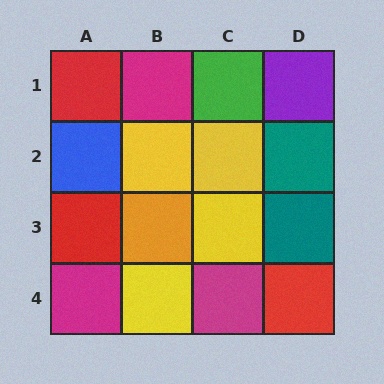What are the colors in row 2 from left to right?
Blue, yellow, yellow, teal.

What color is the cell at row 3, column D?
Teal.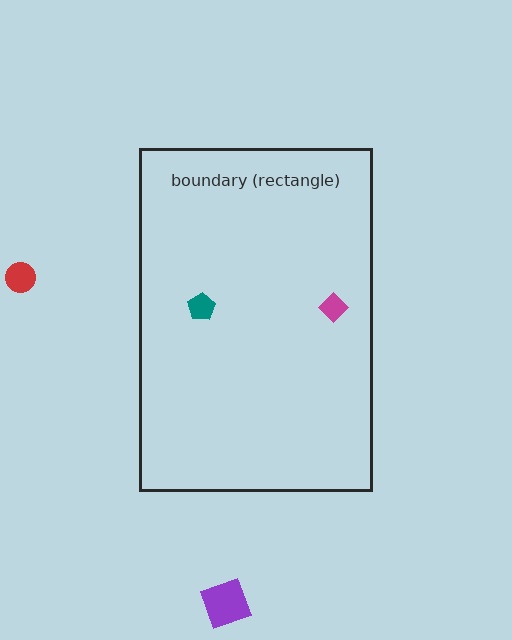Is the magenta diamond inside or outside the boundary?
Inside.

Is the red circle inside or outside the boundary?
Outside.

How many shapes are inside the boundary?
2 inside, 2 outside.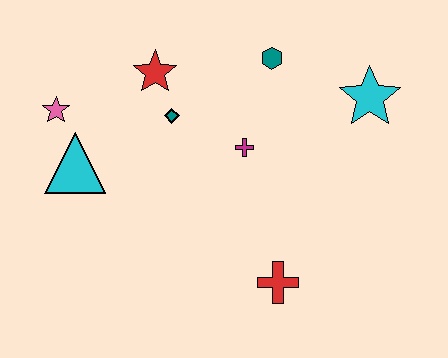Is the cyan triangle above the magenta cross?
No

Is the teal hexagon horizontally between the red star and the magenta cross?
No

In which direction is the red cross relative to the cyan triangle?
The red cross is to the right of the cyan triangle.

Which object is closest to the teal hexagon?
The magenta cross is closest to the teal hexagon.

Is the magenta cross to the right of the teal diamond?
Yes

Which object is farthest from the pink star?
The cyan star is farthest from the pink star.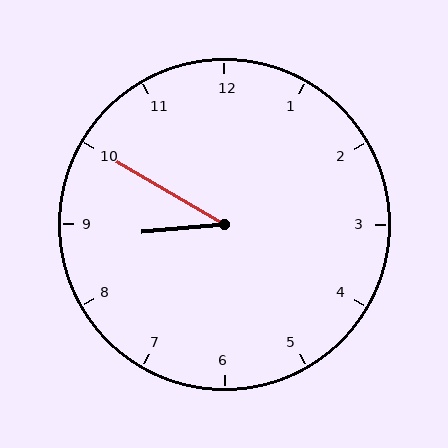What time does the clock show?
8:50.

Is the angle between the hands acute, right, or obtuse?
It is acute.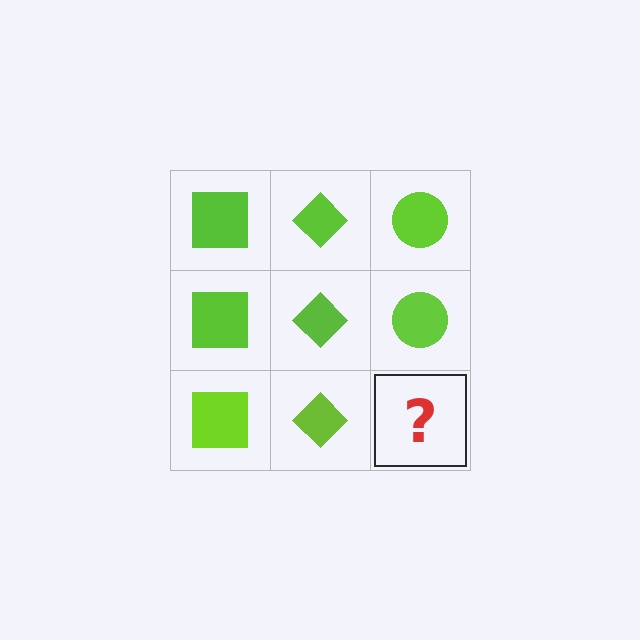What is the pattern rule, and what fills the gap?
The rule is that each column has a consistent shape. The gap should be filled with a lime circle.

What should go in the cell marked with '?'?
The missing cell should contain a lime circle.